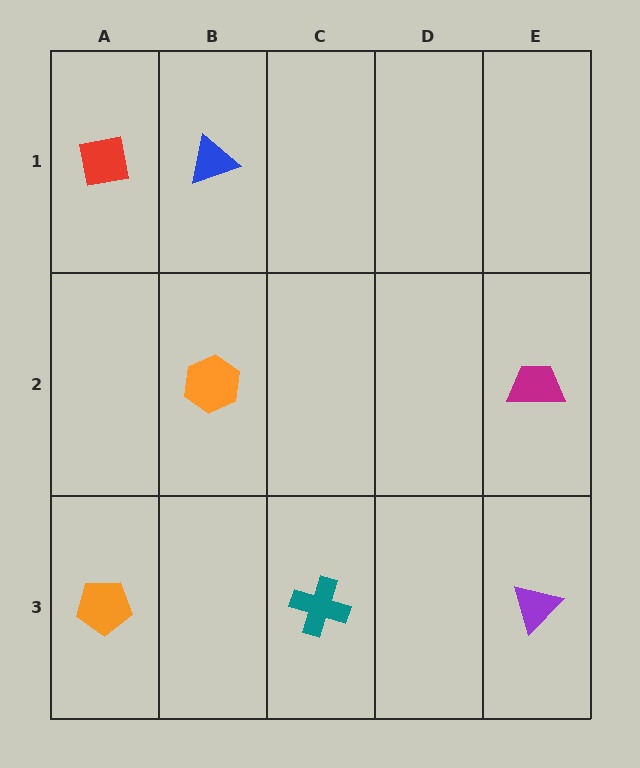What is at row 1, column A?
A red square.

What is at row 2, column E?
A magenta trapezoid.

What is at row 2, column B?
An orange hexagon.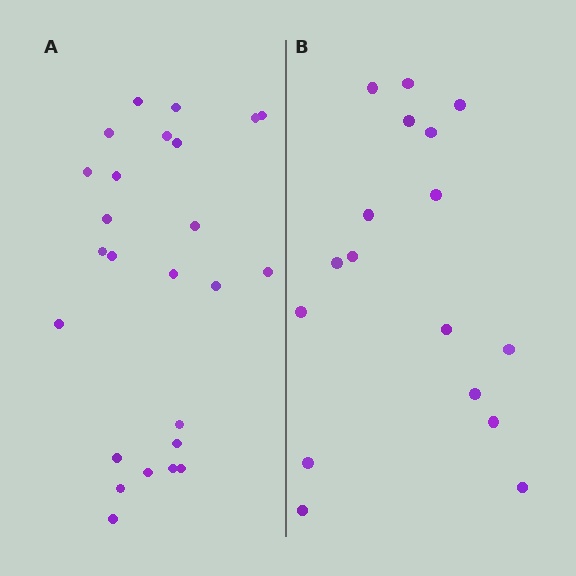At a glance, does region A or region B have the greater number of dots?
Region A (the left region) has more dots.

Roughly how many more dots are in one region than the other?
Region A has roughly 8 or so more dots than region B.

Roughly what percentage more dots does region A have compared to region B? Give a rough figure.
About 45% more.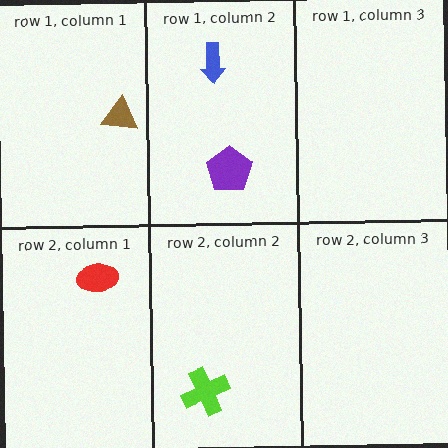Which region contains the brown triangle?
The row 1, column 1 region.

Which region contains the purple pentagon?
The row 1, column 2 region.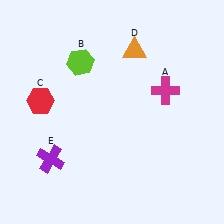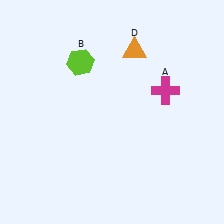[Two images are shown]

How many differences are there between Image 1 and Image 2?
There are 2 differences between the two images.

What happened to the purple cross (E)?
The purple cross (E) was removed in Image 2. It was in the bottom-left area of Image 1.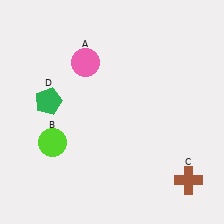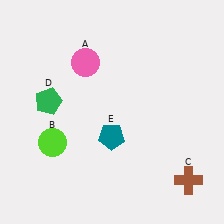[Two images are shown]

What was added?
A teal pentagon (E) was added in Image 2.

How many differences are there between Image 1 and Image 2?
There is 1 difference between the two images.